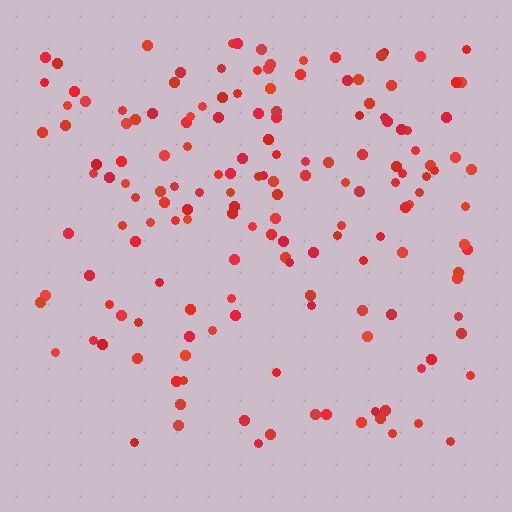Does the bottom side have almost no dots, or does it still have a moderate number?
Still a moderate number, just noticeably fewer than the top.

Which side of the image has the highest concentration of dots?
The top.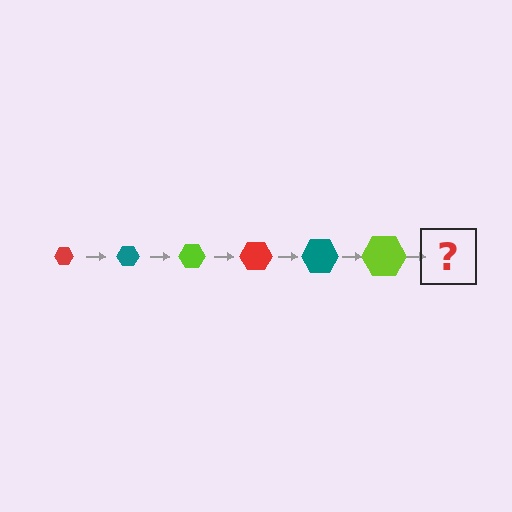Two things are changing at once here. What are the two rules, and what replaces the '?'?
The two rules are that the hexagon grows larger each step and the color cycles through red, teal, and lime. The '?' should be a red hexagon, larger than the previous one.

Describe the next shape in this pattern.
It should be a red hexagon, larger than the previous one.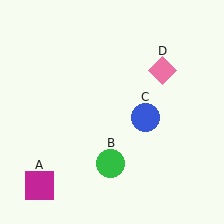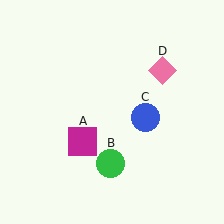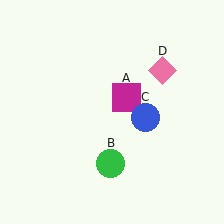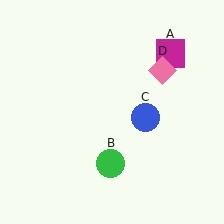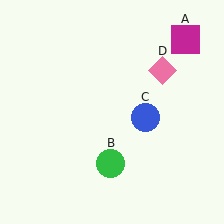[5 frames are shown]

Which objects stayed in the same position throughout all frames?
Green circle (object B) and blue circle (object C) and pink diamond (object D) remained stationary.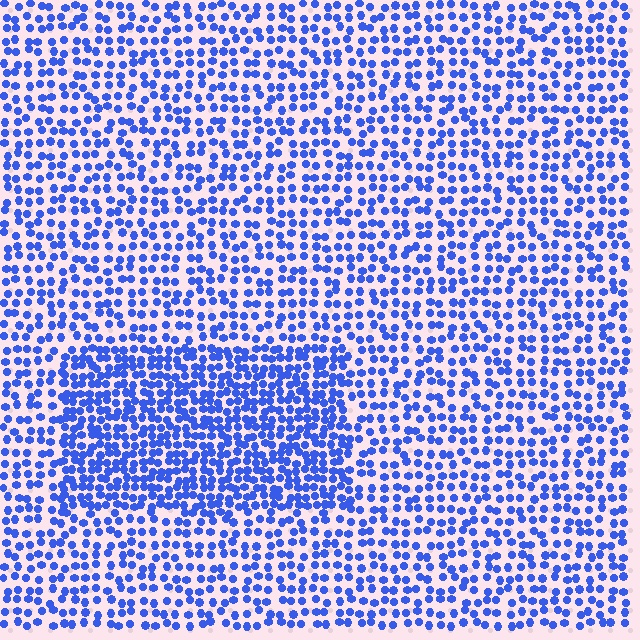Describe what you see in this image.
The image contains small blue elements arranged at two different densities. A rectangle-shaped region is visible where the elements are more densely packed than the surrounding area.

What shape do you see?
I see a rectangle.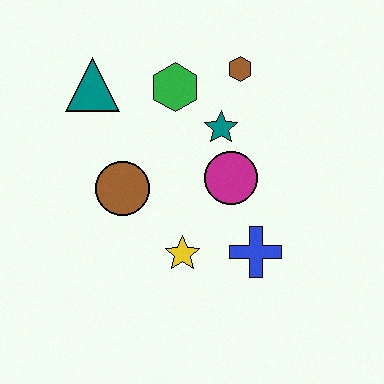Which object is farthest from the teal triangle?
The blue cross is farthest from the teal triangle.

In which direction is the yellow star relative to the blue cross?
The yellow star is to the left of the blue cross.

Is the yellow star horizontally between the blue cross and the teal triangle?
Yes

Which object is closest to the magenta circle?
The teal star is closest to the magenta circle.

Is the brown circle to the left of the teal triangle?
No